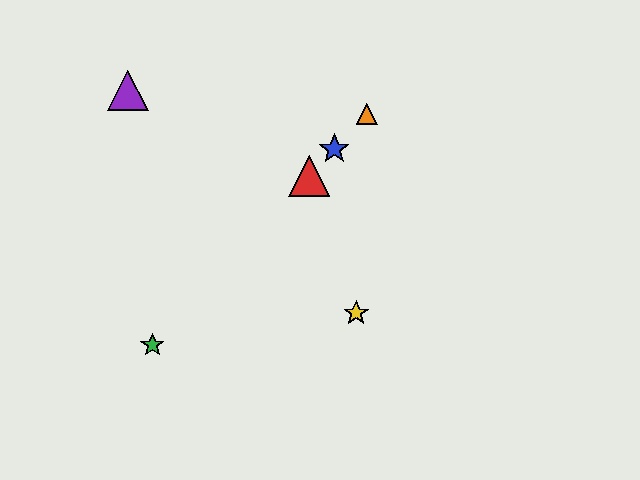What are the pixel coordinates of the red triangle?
The red triangle is at (309, 176).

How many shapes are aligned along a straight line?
4 shapes (the red triangle, the blue star, the green star, the orange triangle) are aligned along a straight line.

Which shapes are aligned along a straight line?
The red triangle, the blue star, the green star, the orange triangle are aligned along a straight line.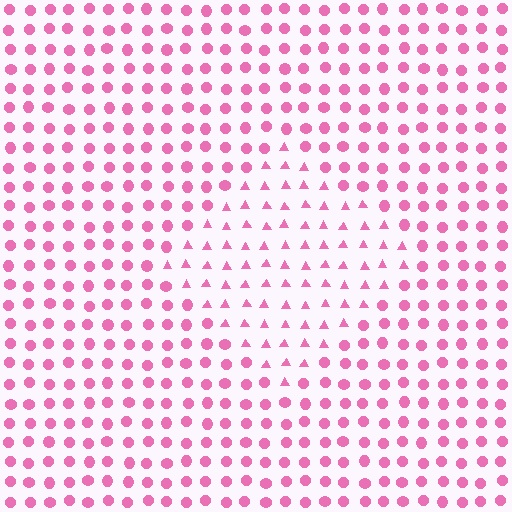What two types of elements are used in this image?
The image uses triangles inside the diamond region and circles outside it.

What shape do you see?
I see a diamond.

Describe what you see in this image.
The image is filled with small pink elements arranged in a uniform grid. A diamond-shaped region contains triangles, while the surrounding area contains circles. The boundary is defined purely by the change in element shape.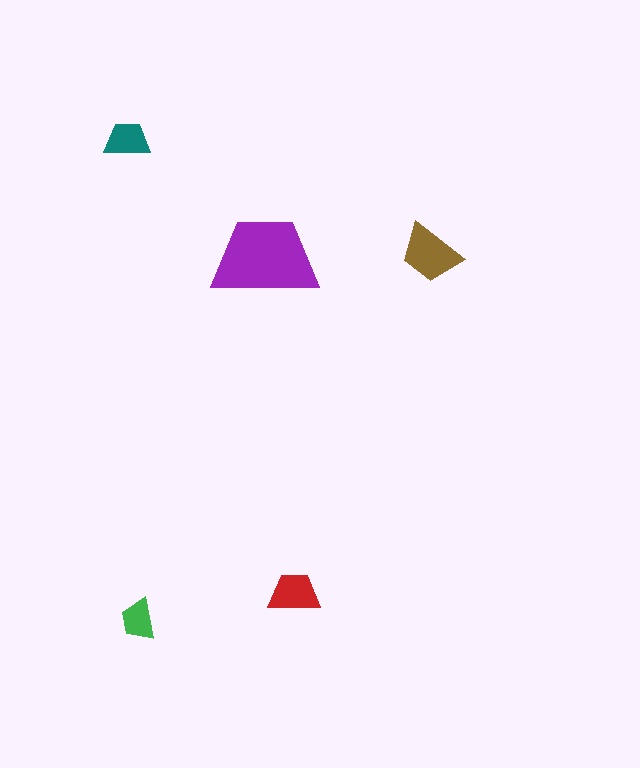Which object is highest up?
The teal trapezoid is topmost.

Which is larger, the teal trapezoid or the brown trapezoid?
The brown one.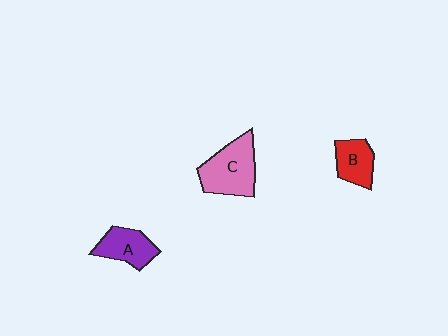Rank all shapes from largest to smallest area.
From largest to smallest: C (pink), A (purple), B (red).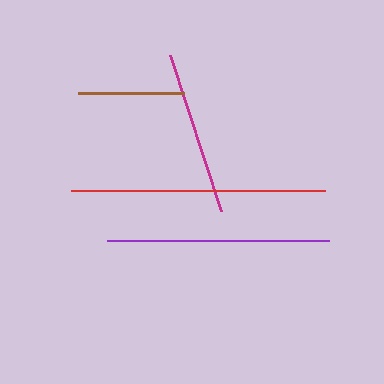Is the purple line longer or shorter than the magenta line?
The purple line is longer than the magenta line.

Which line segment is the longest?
The red line is the longest at approximately 253 pixels.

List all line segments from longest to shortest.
From longest to shortest: red, purple, magenta, brown.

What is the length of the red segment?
The red segment is approximately 253 pixels long.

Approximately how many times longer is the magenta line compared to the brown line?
The magenta line is approximately 1.6 times the length of the brown line.